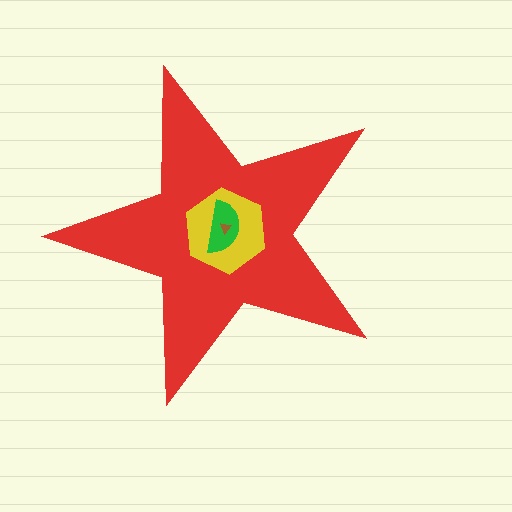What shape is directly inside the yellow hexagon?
The green semicircle.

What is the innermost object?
The brown triangle.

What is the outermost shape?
The red star.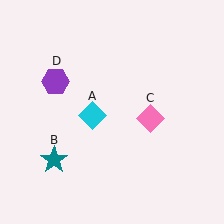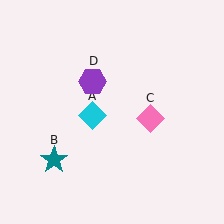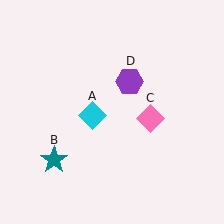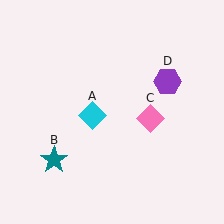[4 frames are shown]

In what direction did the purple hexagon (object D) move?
The purple hexagon (object D) moved right.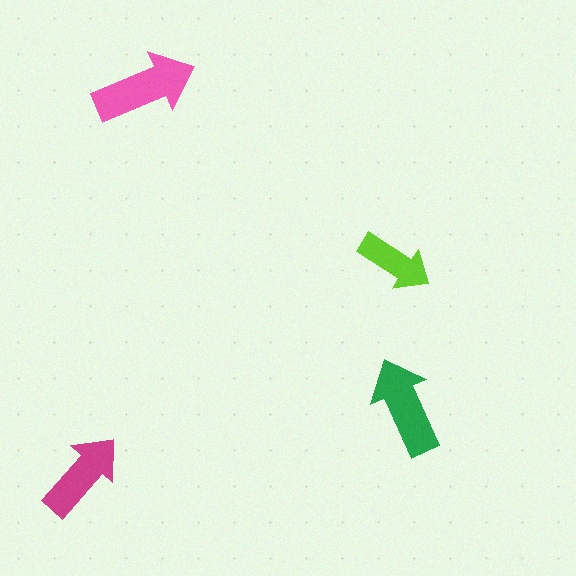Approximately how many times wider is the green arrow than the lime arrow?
About 1.5 times wider.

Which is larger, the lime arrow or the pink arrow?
The pink one.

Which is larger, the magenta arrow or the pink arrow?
The pink one.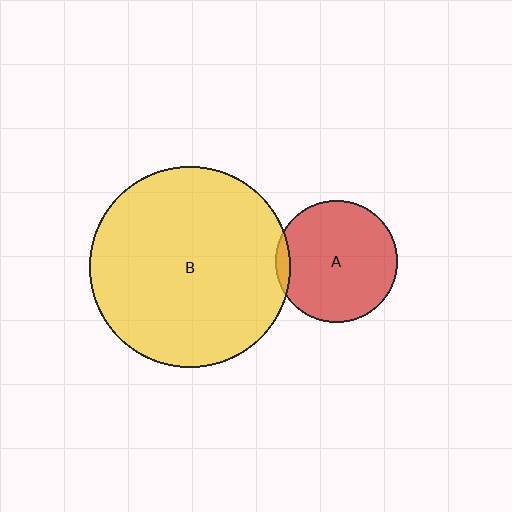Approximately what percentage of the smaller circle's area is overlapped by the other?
Approximately 5%.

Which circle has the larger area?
Circle B (yellow).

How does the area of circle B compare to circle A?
Approximately 2.7 times.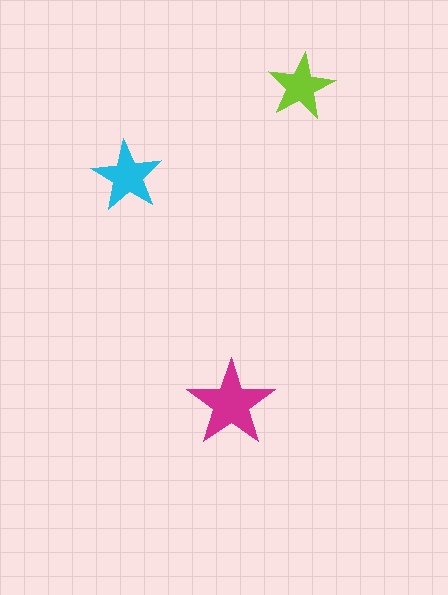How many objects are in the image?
There are 3 objects in the image.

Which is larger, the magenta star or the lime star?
The magenta one.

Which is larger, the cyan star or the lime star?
The cyan one.